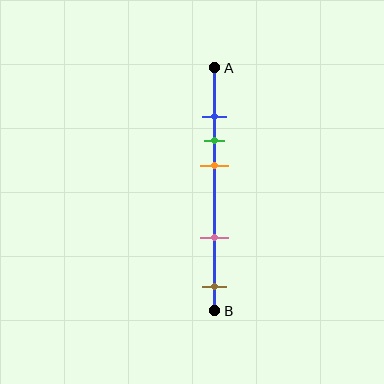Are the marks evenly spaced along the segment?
No, the marks are not evenly spaced.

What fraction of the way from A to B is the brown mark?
The brown mark is approximately 90% (0.9) of the way from A to B.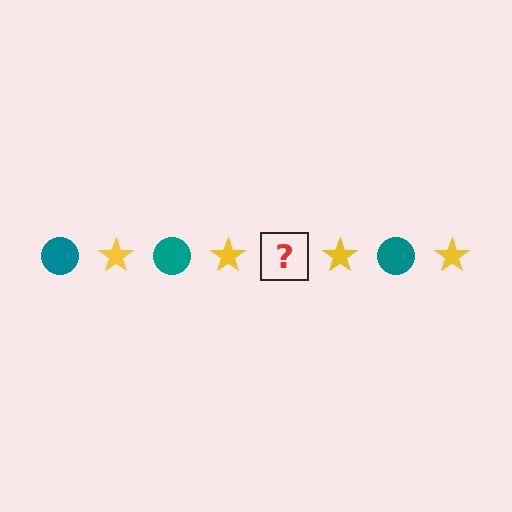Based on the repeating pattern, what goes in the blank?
The blank should be a teal circle.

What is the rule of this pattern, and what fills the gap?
The rule is that the pattern alternates between teal circle and yellow star. The gap should be filled with a teal circle.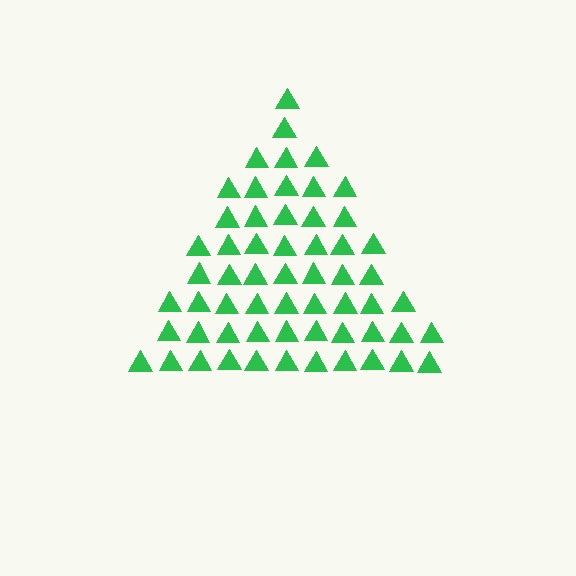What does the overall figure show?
The overall figure shows a triangle.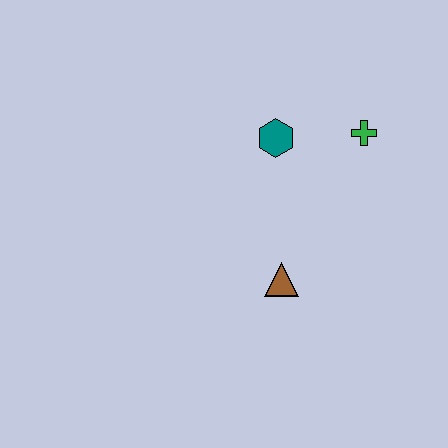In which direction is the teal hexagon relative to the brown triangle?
The teal hexagon is above the brown triangle.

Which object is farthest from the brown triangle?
The green cross is farthest from the brown triangle.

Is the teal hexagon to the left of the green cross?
Yes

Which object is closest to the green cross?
The teal hexagon is closest to the green cross.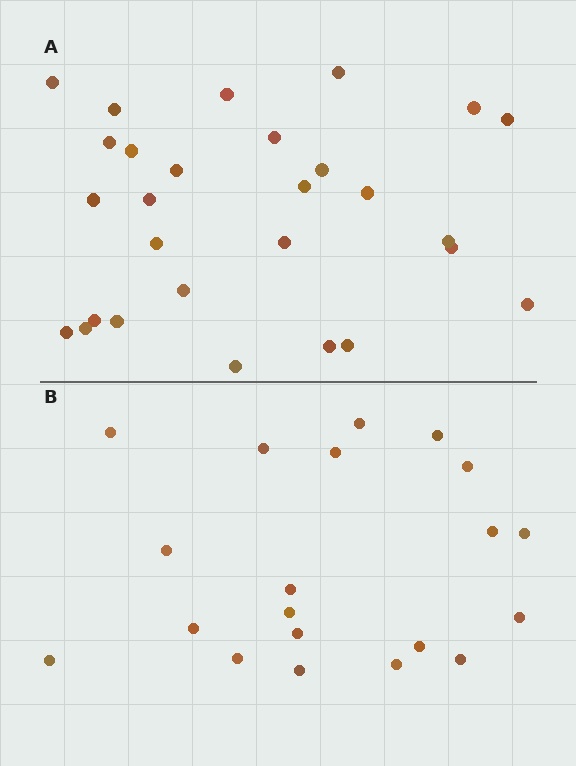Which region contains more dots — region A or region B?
Region A (the top region) has more dots.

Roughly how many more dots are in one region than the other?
Region A has roughly 8 or so more dots than region B.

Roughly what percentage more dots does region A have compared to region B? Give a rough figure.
About 40% more.